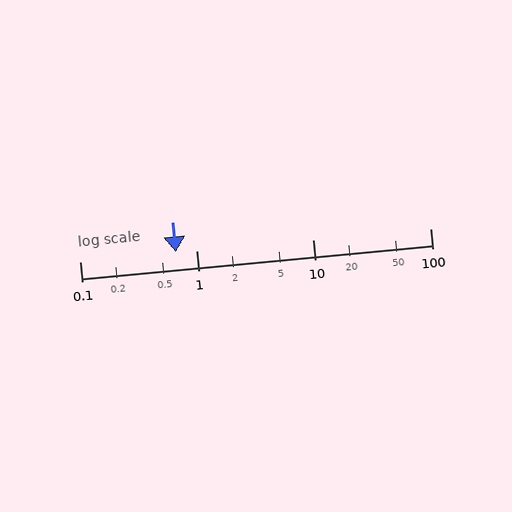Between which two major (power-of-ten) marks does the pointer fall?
The pointer is between 0.1 and 1.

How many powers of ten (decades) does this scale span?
The scale spans 3 decades, from 0.1 to 100.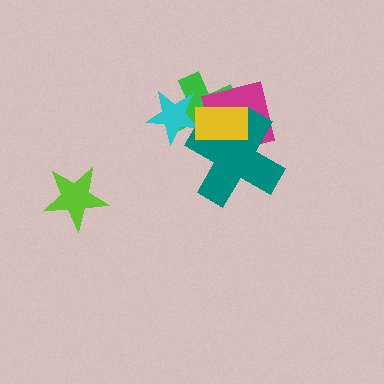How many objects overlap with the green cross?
4 objects overlap with the green cross.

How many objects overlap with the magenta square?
3 objects overlap with the magenta square.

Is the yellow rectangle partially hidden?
No, no other shape covers it.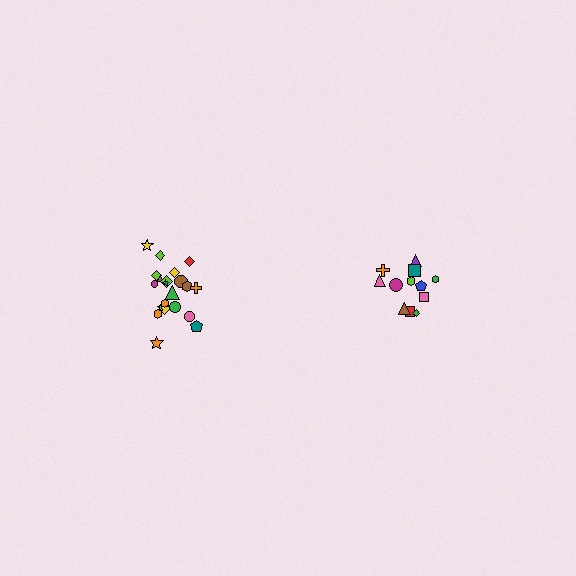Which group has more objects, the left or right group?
The left group.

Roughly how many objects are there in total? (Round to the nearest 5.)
Roughly 35 objects in total.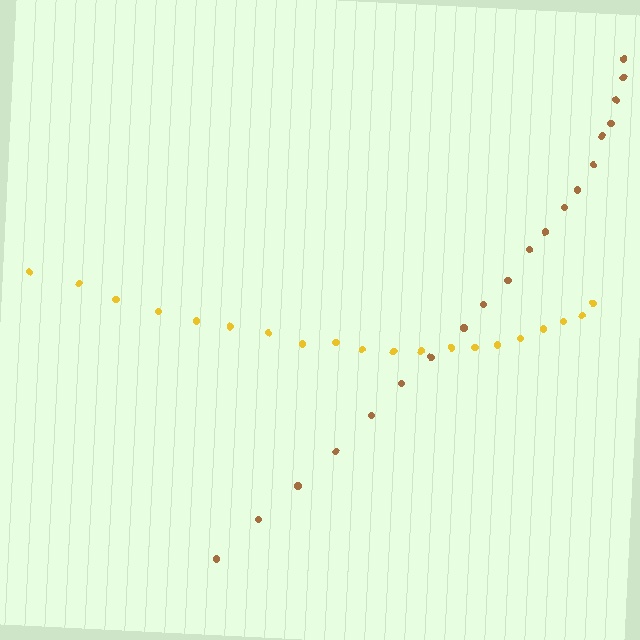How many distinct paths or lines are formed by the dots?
There are 2 distinct paths.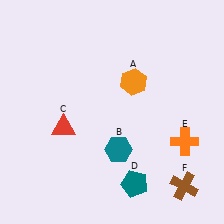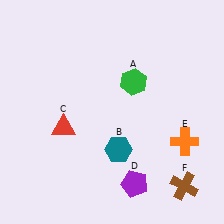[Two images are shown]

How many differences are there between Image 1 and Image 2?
There are 2 differences between the two images.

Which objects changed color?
A changed from orange to green. D changed from teal to purple.